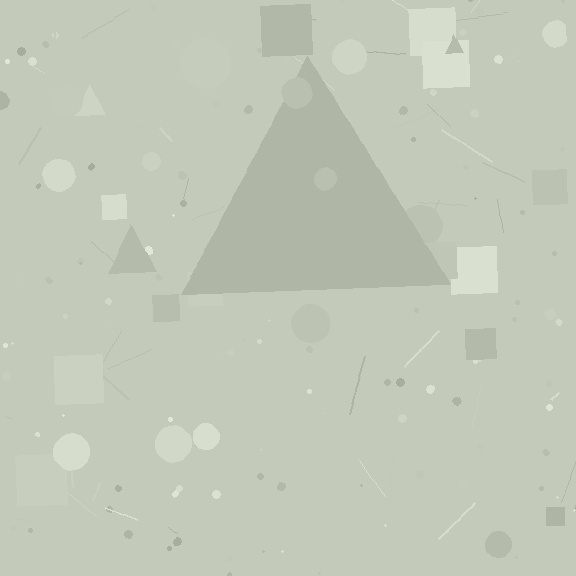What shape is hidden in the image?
A triangle is hidden in the image.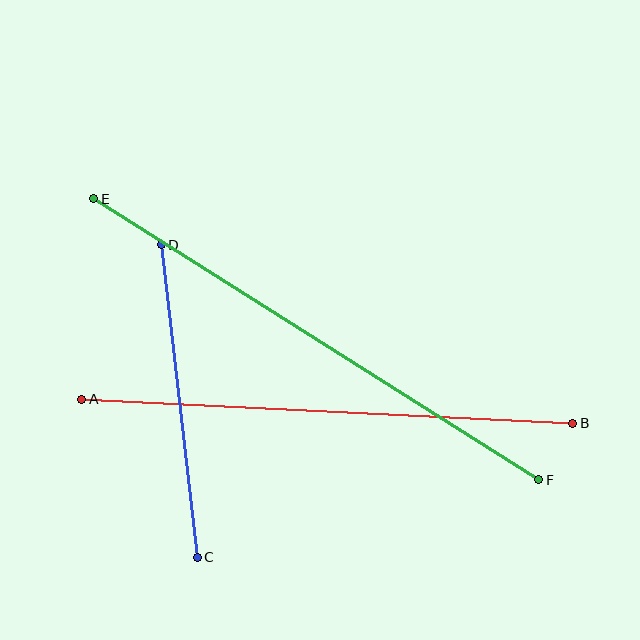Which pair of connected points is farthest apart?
Points E and F are farthest apart.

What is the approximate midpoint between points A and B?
The midpoint is at approximately (327, 411) pixels.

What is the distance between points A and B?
The distance is approximately 492 pixels.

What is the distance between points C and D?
The distance is approximately 315 pixels.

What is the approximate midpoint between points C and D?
The midpoint is at approximately (179, 401) pixels.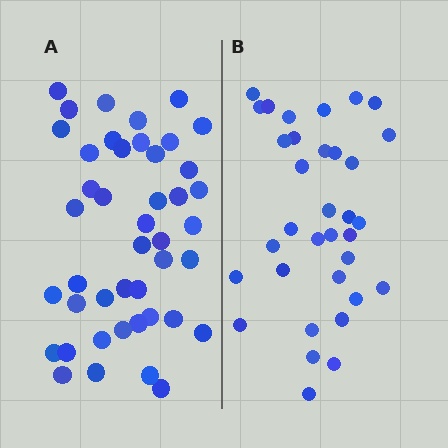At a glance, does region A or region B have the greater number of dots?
Region A (the left region) has more dots.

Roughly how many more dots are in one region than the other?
Region A has roughly 10 or so more dots than region B.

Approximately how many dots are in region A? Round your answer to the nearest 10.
About 40 dots. (The exact count is 44, which rounds to 40.)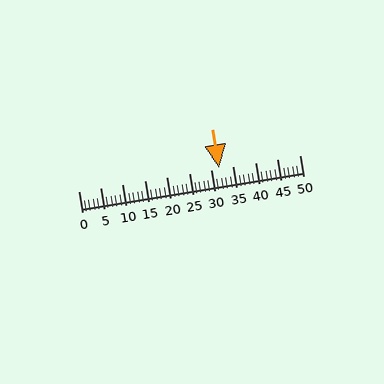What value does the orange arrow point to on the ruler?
The orange arrow points to approximately 32.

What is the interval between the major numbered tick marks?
The major tick marks are spaced 5 units apart.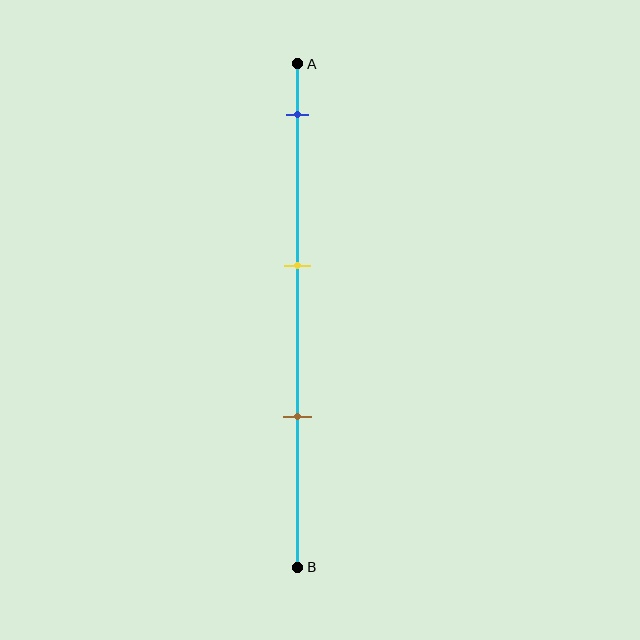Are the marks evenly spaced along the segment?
Yes, the marks are approximately evenly spaced.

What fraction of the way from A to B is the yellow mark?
The yellow mark is approximately 40% (0.4) of the way from A to B.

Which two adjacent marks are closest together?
The yellow and brown marks are the closest adjacent pair.